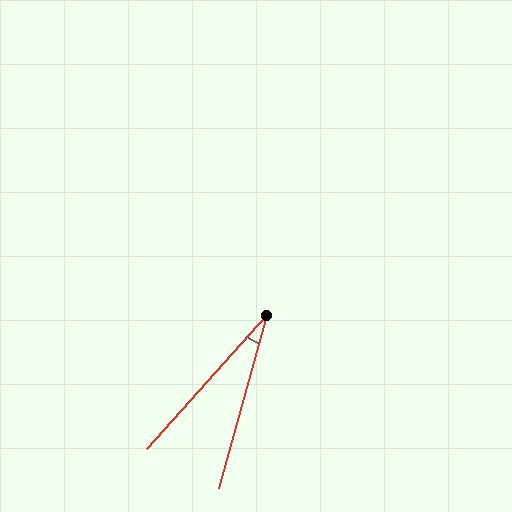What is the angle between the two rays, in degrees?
Approximately 26 degrees.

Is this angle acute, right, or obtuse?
It is acute.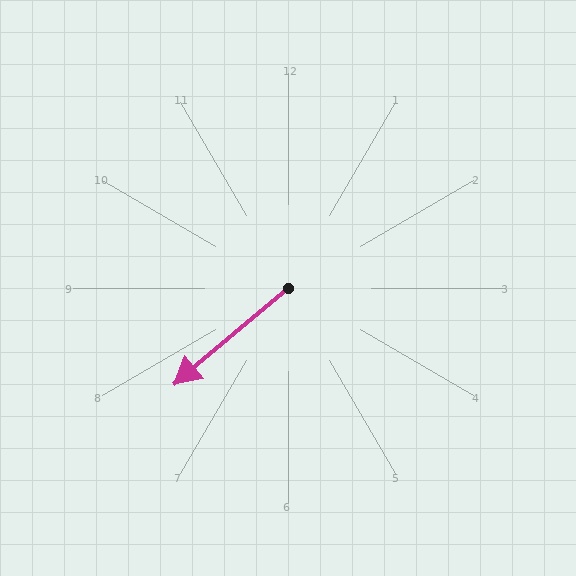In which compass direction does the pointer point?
Southwest.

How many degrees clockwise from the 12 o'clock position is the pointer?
Approximately 230 degrees.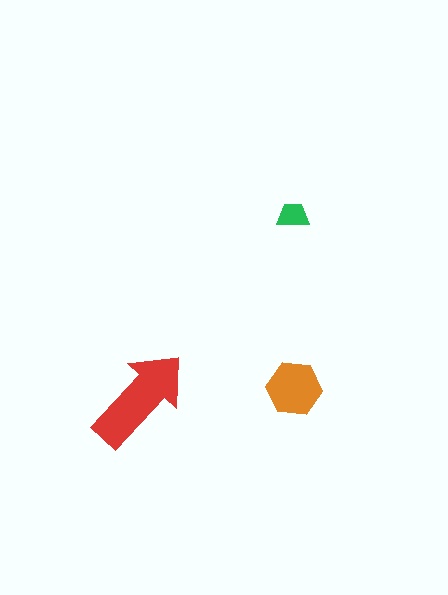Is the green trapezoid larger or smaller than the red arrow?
Smaller.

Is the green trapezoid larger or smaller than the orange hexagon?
Smaller.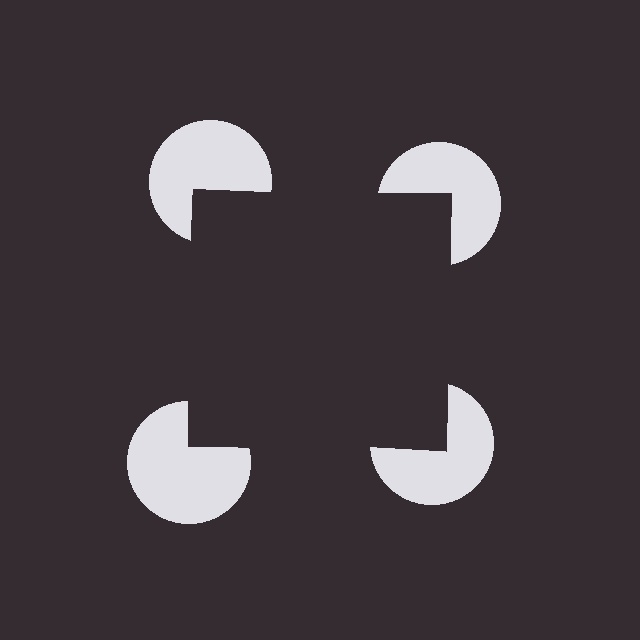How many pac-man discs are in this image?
There are 4 — one at each vertex of the illusory square.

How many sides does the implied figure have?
4 sides.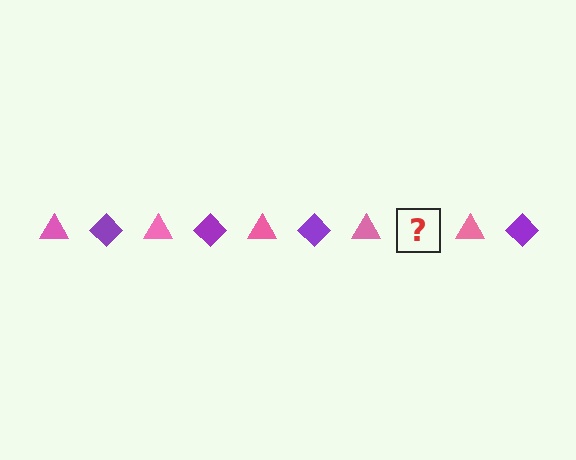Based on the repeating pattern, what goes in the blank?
The blank should be a purple diamond.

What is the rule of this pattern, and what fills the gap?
The rule is that the pattern alternates between pink triangle and purple diamond. The gap should be filled with a purple diamond.